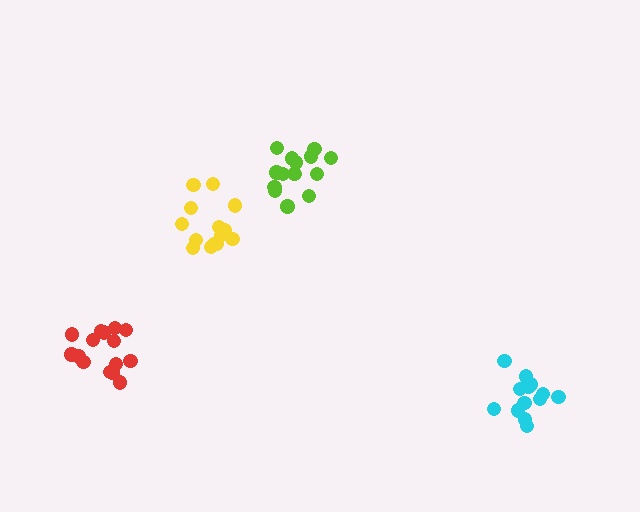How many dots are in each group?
Group 1: 14 dots, Group 2: 15 dots, Group 3: 14 dots, Group 4: 13 dots (56 total).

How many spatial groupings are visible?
There are 4 spatial groupings.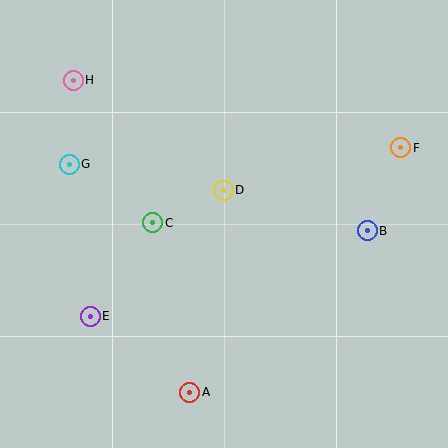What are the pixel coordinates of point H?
Point H is at (73, 80).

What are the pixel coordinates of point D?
Point D is at (223, 190).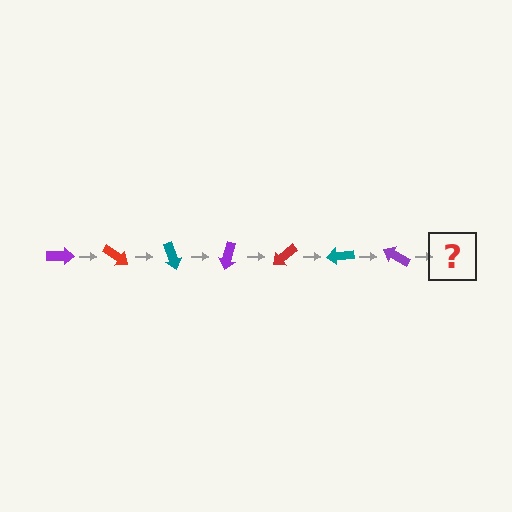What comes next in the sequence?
The next element should be a red arrow, rotated 245 degrees from the start.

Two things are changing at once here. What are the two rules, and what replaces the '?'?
The two rules are that it rotates 35 degrees each step and the color cycles through purple, red, and teal. The '?' should be a red arrow, rotated 245 degrees from the start.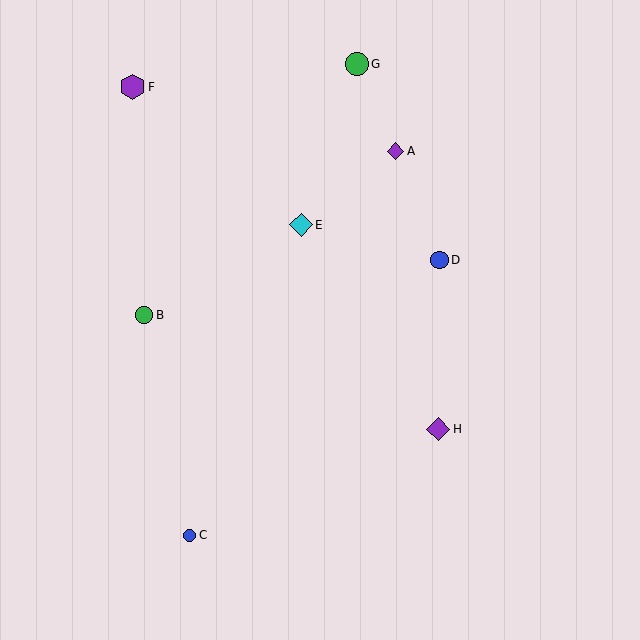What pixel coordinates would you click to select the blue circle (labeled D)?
Click at (440, 260) to select the blue circle D.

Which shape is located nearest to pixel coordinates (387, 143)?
The purple diamond (labeled A) at (395, 151) is nearest to that location.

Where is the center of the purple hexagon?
The center of the purple hexagon is at (133, 87).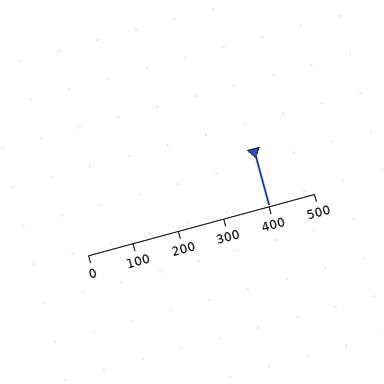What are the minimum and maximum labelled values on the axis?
The axis runs from 0 to 500.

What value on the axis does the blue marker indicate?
The marker indicates approximately 400.